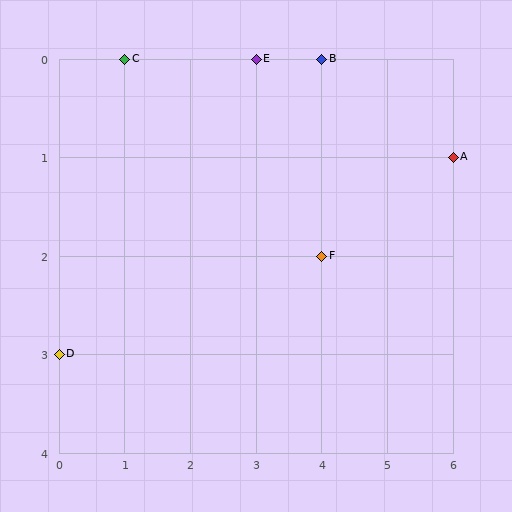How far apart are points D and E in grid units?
Points D and E are 3 columns and 3 rows apart (about 4.2 grid units diagonally).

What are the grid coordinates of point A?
Point A is at grid coordinates (6, 1).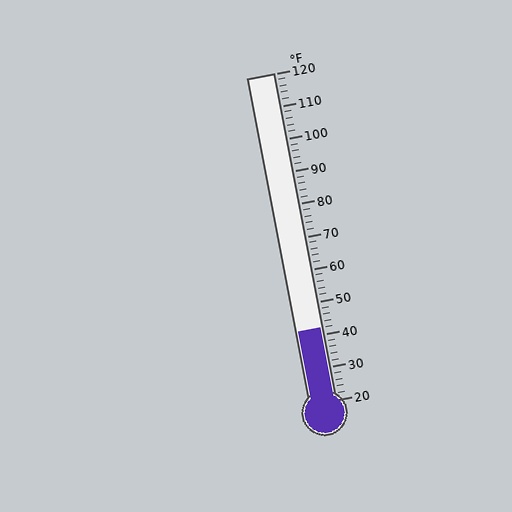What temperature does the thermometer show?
The thermometer shows approximately 42°F.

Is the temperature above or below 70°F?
The temperature is below 70°F.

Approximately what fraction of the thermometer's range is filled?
The thermometer is filled to approximately 20% of its range.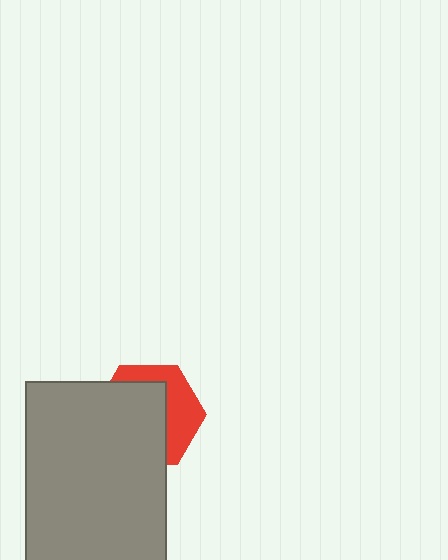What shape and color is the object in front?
The object in front is a gray rectangle.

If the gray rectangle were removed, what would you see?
You would see the complete red hexagon.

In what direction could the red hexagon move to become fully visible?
The red hexagon could move toward the upper-right. That would shift it out from behind the gray rectangle entirely.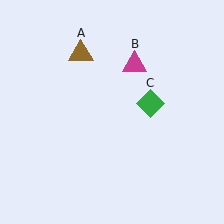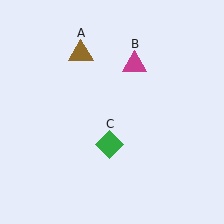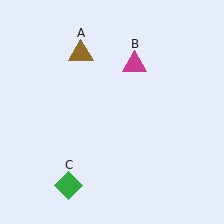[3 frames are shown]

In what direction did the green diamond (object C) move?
The green diamond (object C) moved down and to the left.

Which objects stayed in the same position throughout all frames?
Brown triangle (object A) and magenta triangle (object B) remained stationary.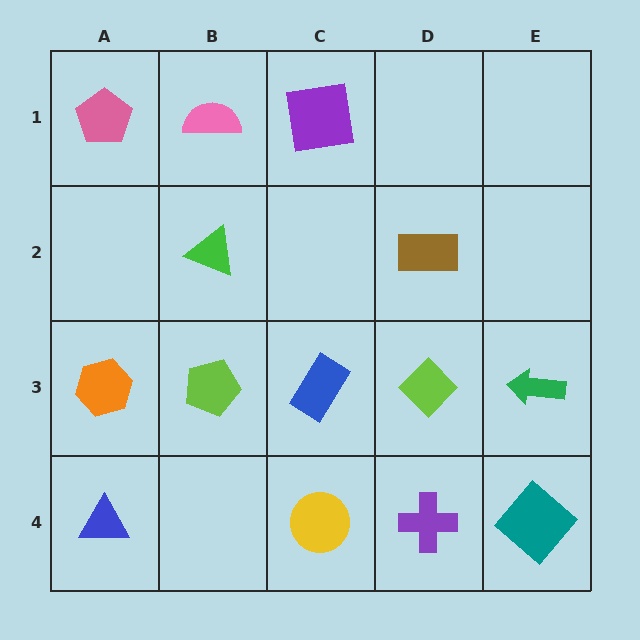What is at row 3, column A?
An orange hexagon.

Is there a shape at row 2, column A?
No, that cell is empty.